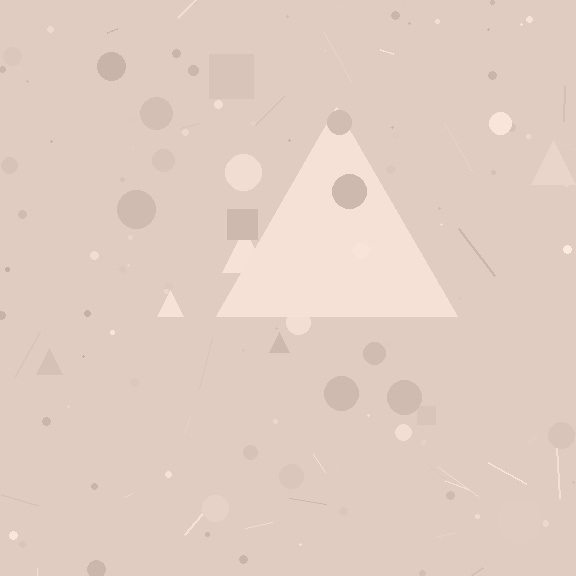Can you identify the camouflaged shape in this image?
The camouflaged shape is a triangle.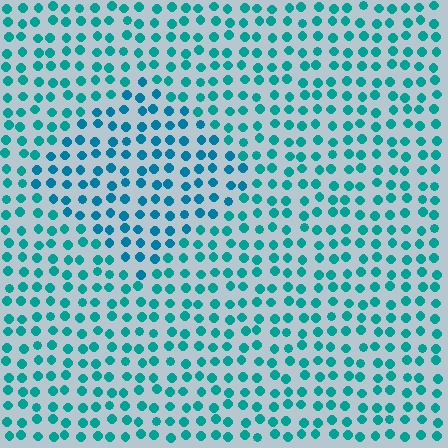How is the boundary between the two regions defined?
The boundary is defined purely by a slight shift in hue (about 20 degrees). Spacing, size, and orientation are identical on both sides.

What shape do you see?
I see a diamond.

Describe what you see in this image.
The image is filled with small teal elements in a uniform arrangement. A diamond-shaped region is visible where the elements are tinted to a slightly different hue, forming a subtle color boundary.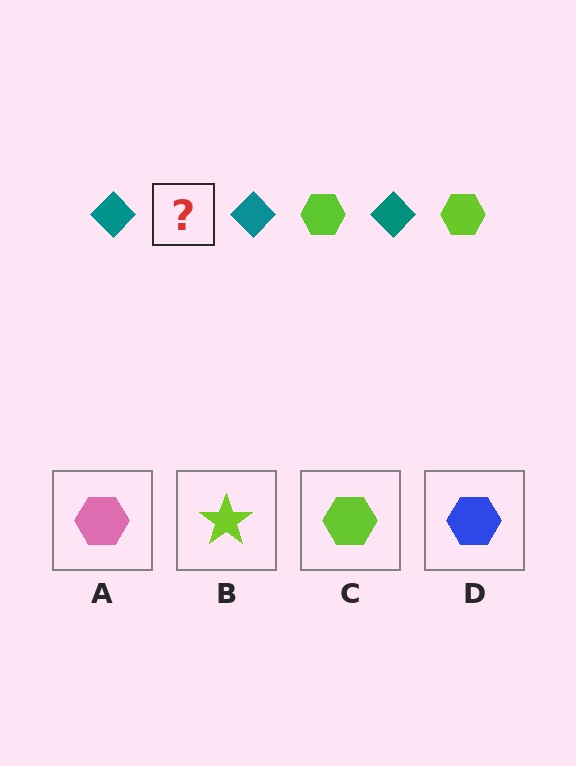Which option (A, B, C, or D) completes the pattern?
C.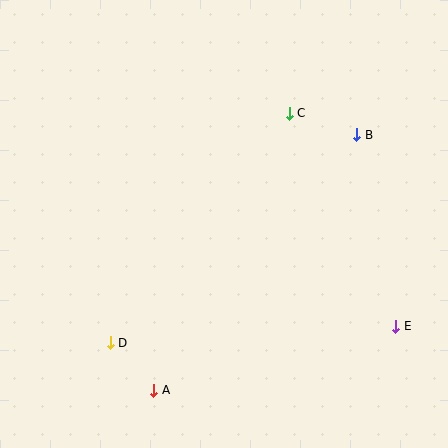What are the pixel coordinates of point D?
Point D is at (110, 343).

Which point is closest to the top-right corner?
Point B is closest to the top-right corner.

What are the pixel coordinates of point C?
Point C is at (289, 113).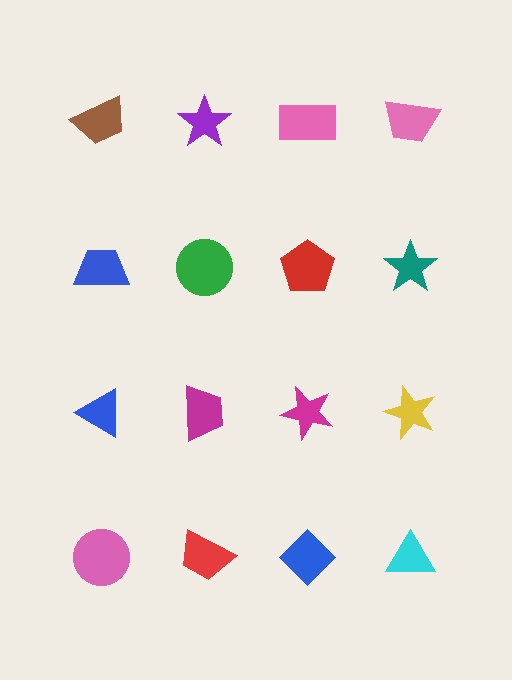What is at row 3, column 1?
A blue triangle.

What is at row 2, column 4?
A teal star.